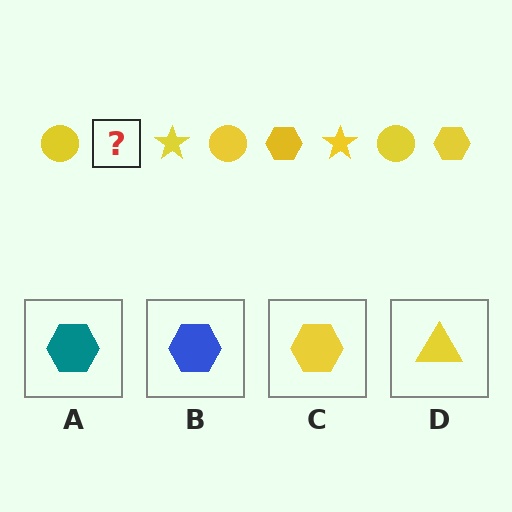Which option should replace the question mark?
Option C.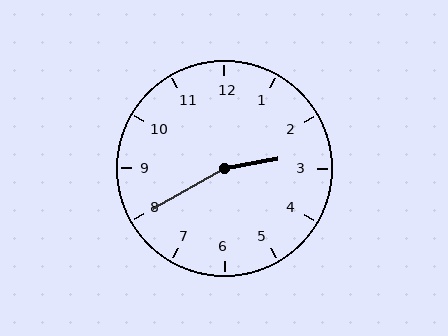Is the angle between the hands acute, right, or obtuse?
It is obtuse.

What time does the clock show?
2:40.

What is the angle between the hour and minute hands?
Approximately 160 degrees.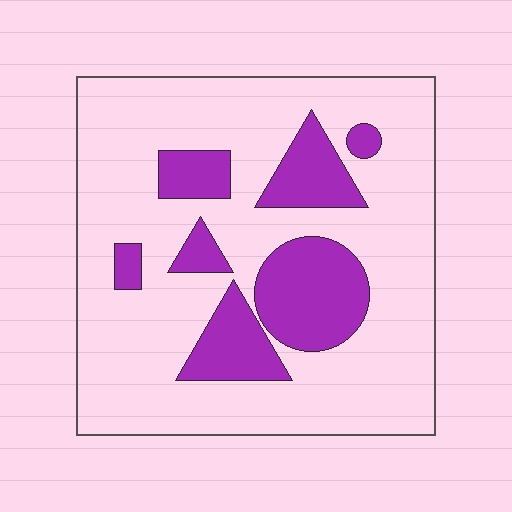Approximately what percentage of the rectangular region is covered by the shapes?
Approximately 25%.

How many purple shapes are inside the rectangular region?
7.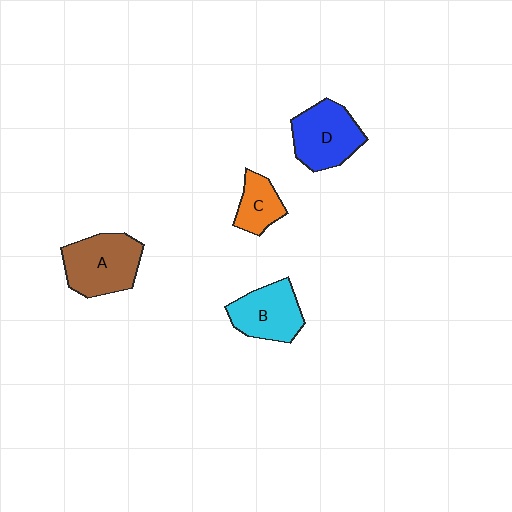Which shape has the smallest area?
Shape C (orange).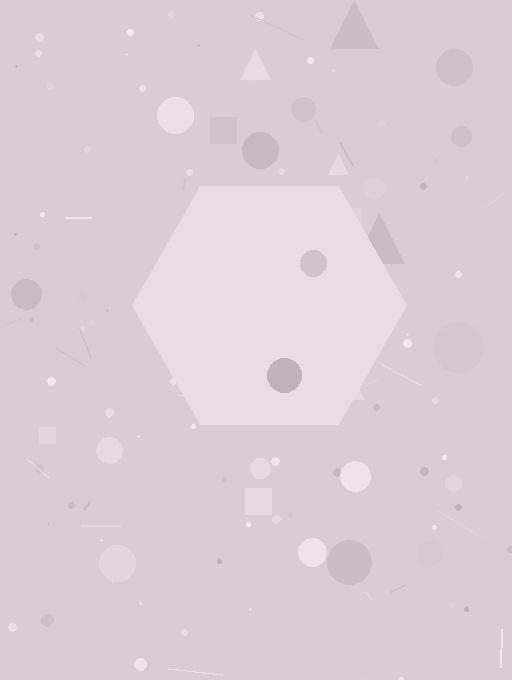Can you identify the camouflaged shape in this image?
The camouflaged shape is a hexagon.